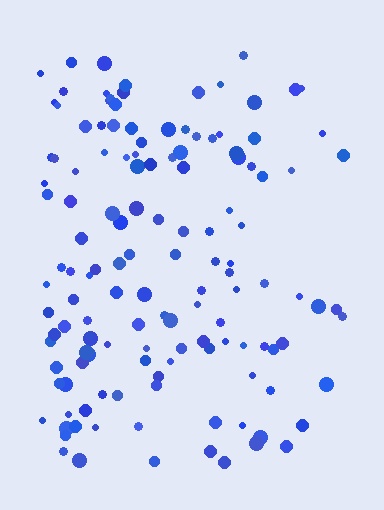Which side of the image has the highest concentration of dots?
The left.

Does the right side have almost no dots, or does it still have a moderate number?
Still a moderate number, just noticeably fewer than the left.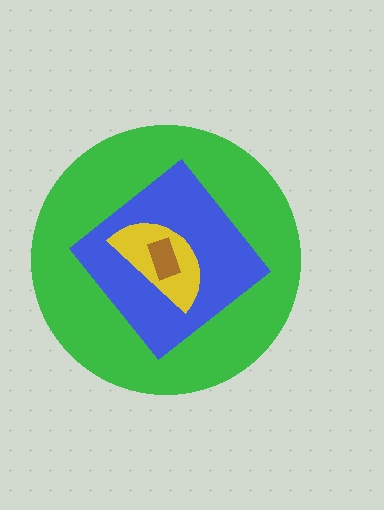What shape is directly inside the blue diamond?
The yellow semicircle.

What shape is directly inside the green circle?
The blue diamond.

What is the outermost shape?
The green circle.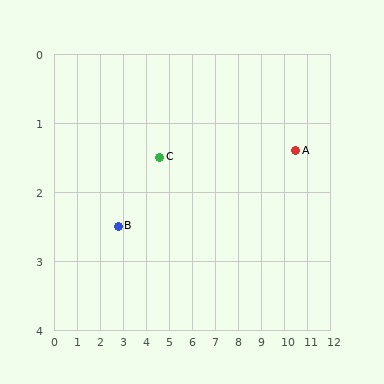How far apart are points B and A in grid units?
Points B and A are about 7.8 grid units apart.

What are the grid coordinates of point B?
Point B is at approximately (2.8, 2.5).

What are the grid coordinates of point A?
Point A is at approximately (10.5, 1.4).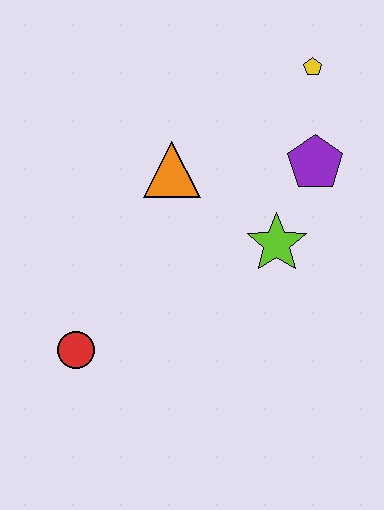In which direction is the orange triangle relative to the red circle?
The orange triangle is above the red circle.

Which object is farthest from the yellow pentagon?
The red circle is farthest from the yellow pentagon.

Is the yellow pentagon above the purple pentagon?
Yes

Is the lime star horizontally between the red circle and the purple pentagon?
Yes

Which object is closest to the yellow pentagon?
The purple pentagon is closest to the yellow pentagon.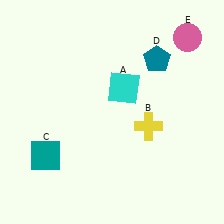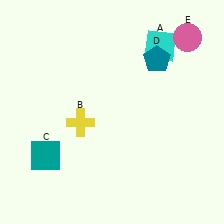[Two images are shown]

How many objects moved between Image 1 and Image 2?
2 objects moved between the two images.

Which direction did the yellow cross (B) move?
The yellow cross (B) moved left.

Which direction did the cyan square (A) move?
The cyan square (A) moved up.